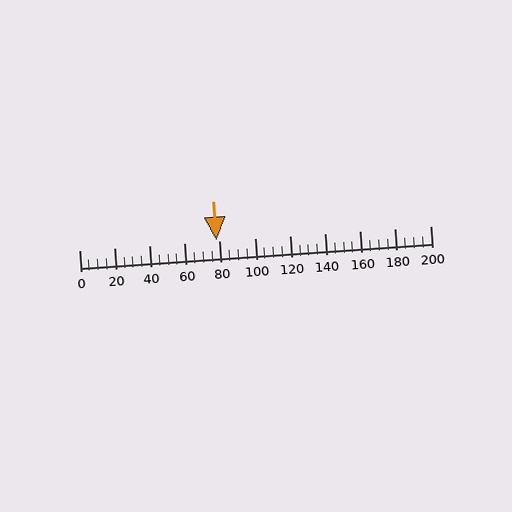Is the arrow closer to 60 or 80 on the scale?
The arrow is closer to 80.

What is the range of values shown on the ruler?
The ruler shows values from 0 to 200.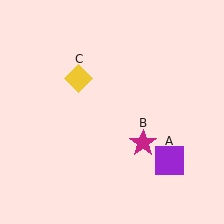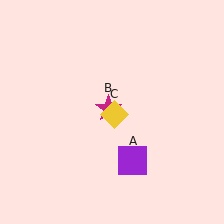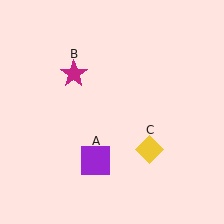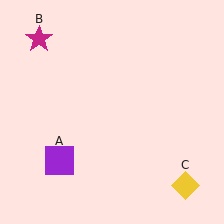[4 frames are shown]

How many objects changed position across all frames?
3 objects changed position: purple square (object A), magenta star (object B), yellow diamond (object C).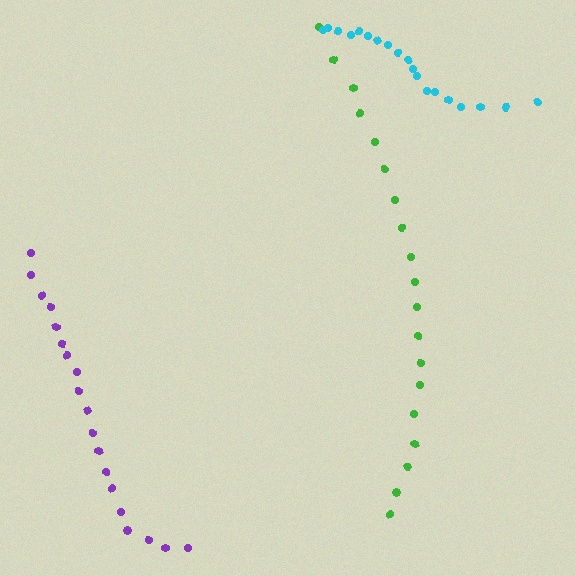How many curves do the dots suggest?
There are 3 distinct paths.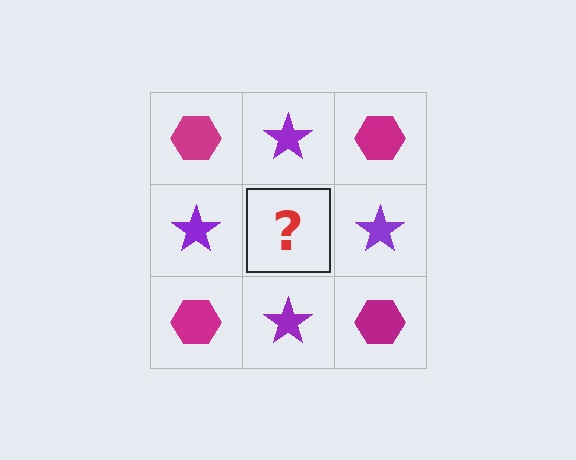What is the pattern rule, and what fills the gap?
The rule is that it alternates magenta hexagon and purple star in a checkerboard pattern. The gap should be filled with a magenta hexagon.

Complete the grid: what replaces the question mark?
The question mark should be replaced with a magenta hexagon.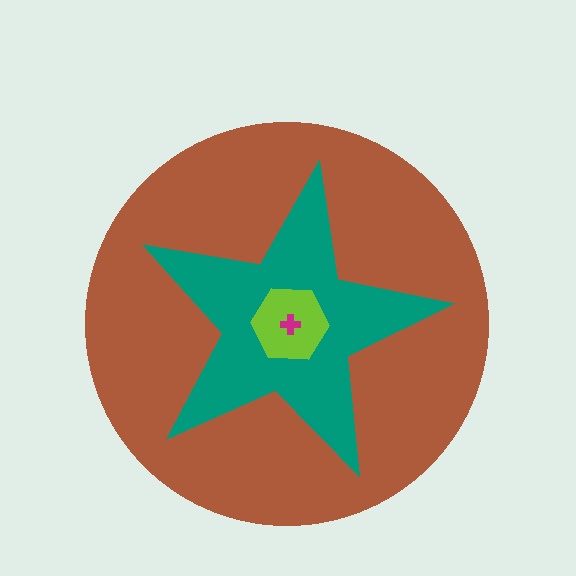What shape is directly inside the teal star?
The lime hexagon.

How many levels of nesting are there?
4.